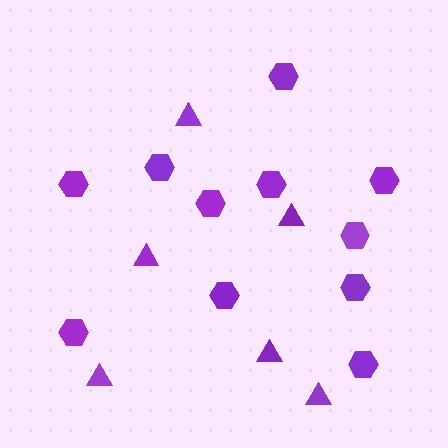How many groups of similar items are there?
There are 2 groups: one group of hexagons (11) and one group of triangles (6).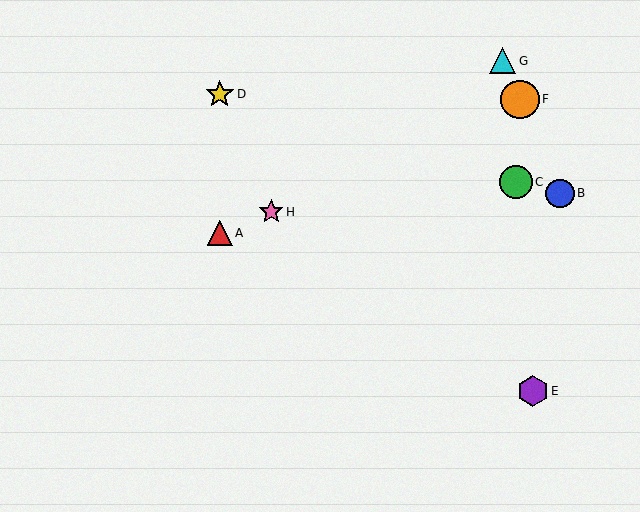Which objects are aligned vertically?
Objects A, D are aligned vertically.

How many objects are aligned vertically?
2 objects (A, D) are aligned vertically.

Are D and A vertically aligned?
Yes, both are at x≈220.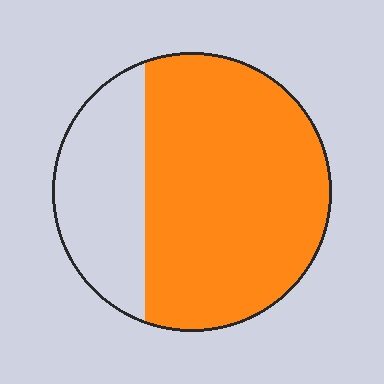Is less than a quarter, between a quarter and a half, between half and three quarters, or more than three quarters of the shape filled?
Between half and three quarters.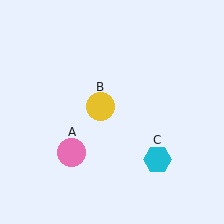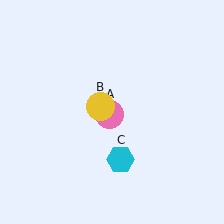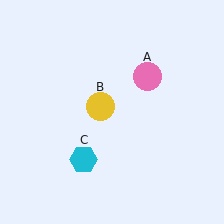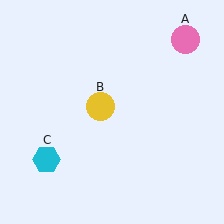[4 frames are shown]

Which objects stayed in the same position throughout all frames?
Yellow circle (object B) remained stationary.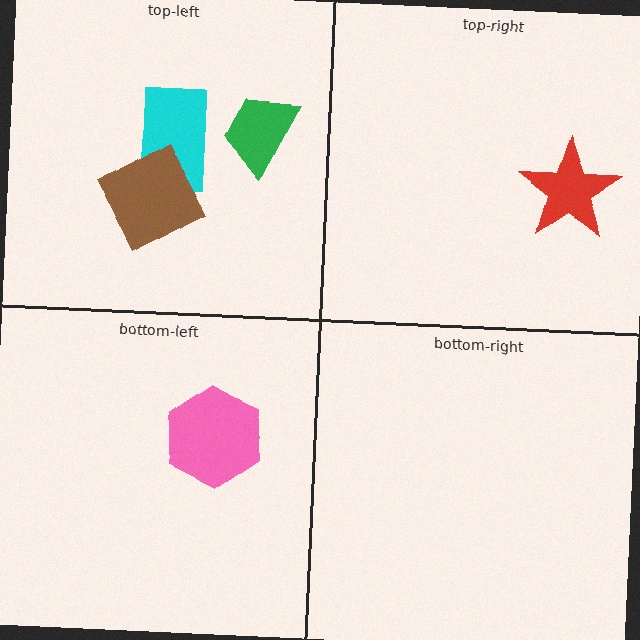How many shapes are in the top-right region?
1.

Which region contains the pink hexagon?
The bottom-left region.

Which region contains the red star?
The top-right region.